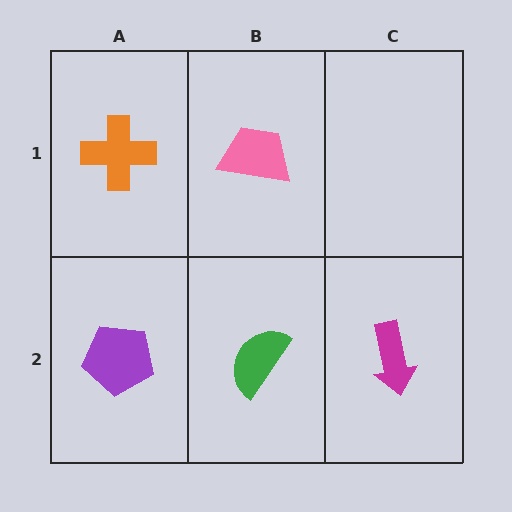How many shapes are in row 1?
2 shapes.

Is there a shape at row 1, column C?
No, that cell is empty.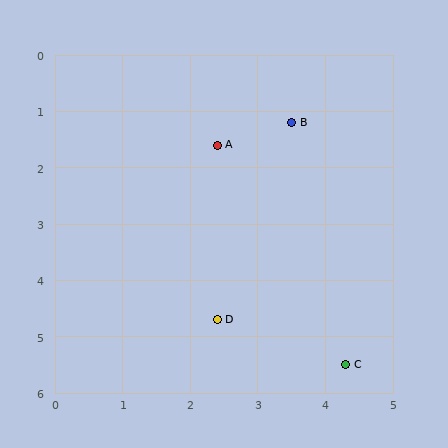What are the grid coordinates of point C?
Point C is at approximately (4.3, 5.5).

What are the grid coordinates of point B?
Point B is at approximately (3.5, 1.2).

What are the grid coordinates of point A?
Point A is at approximately (2.4, 1.6).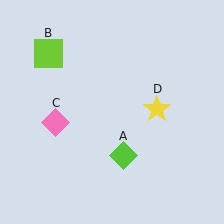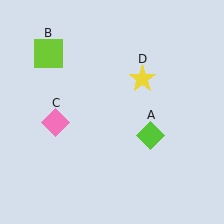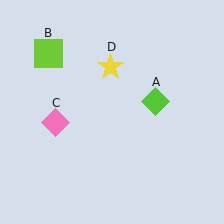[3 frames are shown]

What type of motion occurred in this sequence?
The lime diamond (object A), yellow star (object D) rotated counterclockwise around the center of the scene.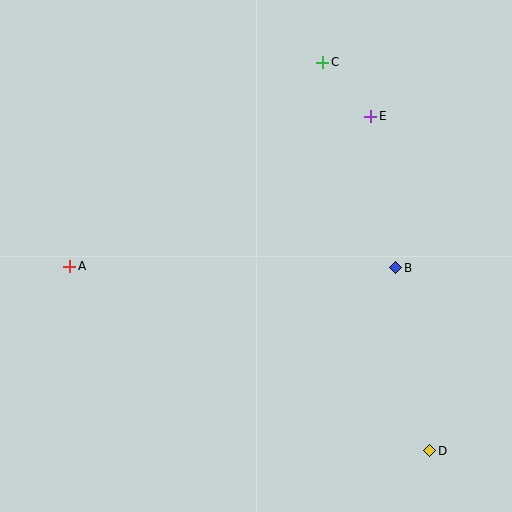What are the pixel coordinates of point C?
Point C is at (323, 62).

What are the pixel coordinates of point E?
Point E is at (371, 116).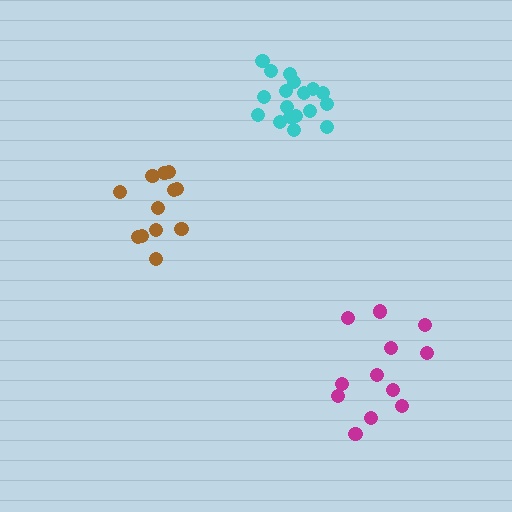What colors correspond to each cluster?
The clusters are colored: brown, magenta, cyan.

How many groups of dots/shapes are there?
There are 3 groups.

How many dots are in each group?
Group 1: 12 dots, Group 2: 12 dots, Group 3: 18 dots (42 total).